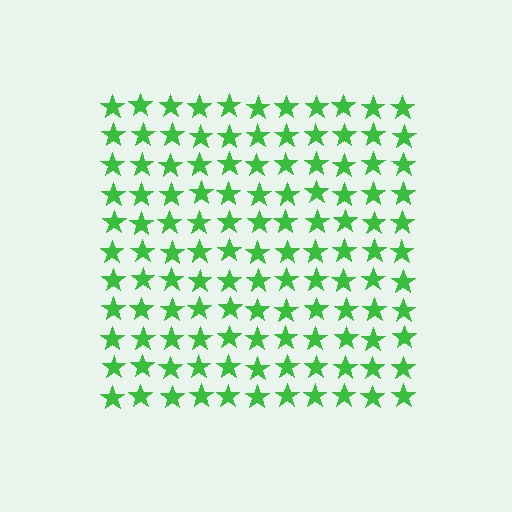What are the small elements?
The small elements are stars.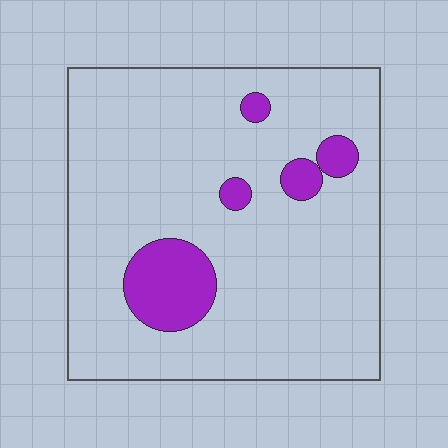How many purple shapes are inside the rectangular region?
5.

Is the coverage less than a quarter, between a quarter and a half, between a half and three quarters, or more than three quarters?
Less than a quarter.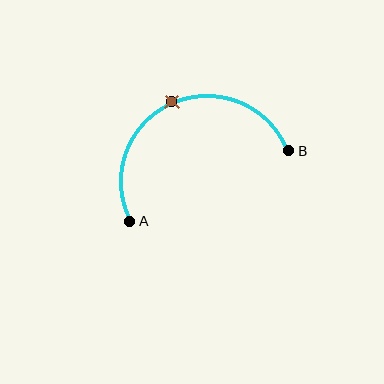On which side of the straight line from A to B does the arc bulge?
The arc bulges above the straight line connecting A and B.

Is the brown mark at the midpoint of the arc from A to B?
Yes. The brown mark lies on the arc at equal arc-length from both A and B — it is the arc midpoint.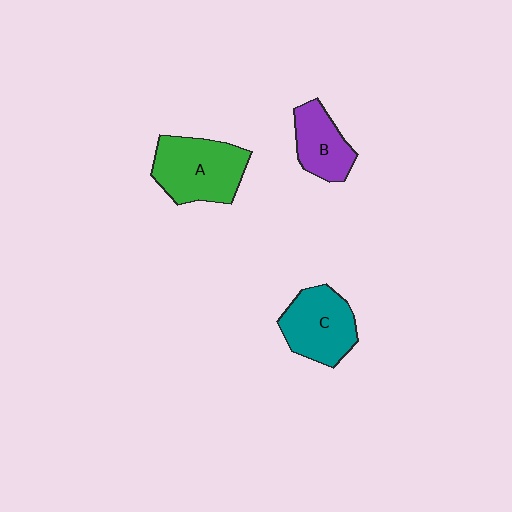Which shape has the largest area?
Shape A (green).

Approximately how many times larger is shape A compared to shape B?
Approximately 1.5 times.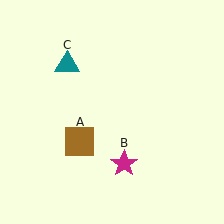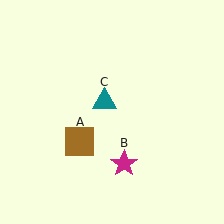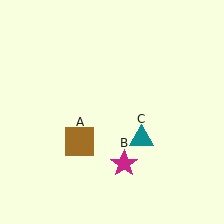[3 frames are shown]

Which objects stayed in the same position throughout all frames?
Brown square (object A) and magenta star (object B) remained stationary.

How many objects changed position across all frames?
1 object changed position: teal triangle (object C).